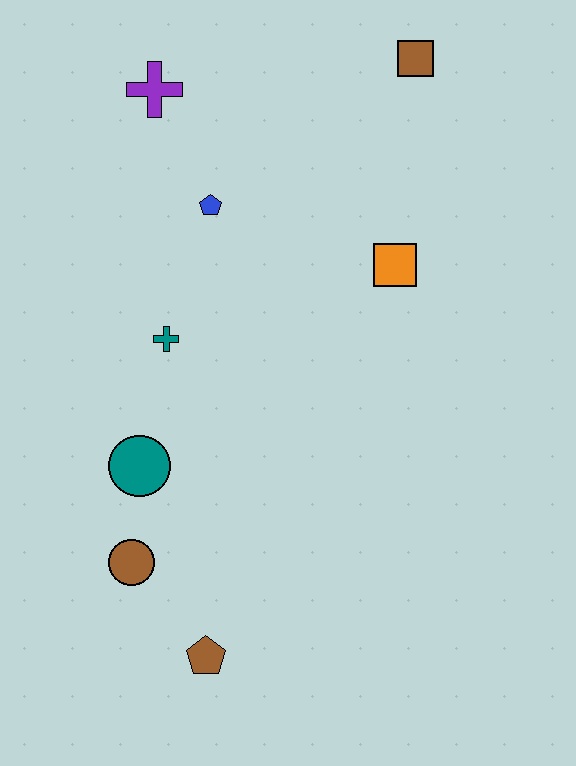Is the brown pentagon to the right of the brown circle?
Yes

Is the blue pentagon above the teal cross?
Yes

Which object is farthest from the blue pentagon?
The brown pentagon is farthest from the blue pentagon.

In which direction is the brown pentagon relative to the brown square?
The brown pentagon is below the brown square.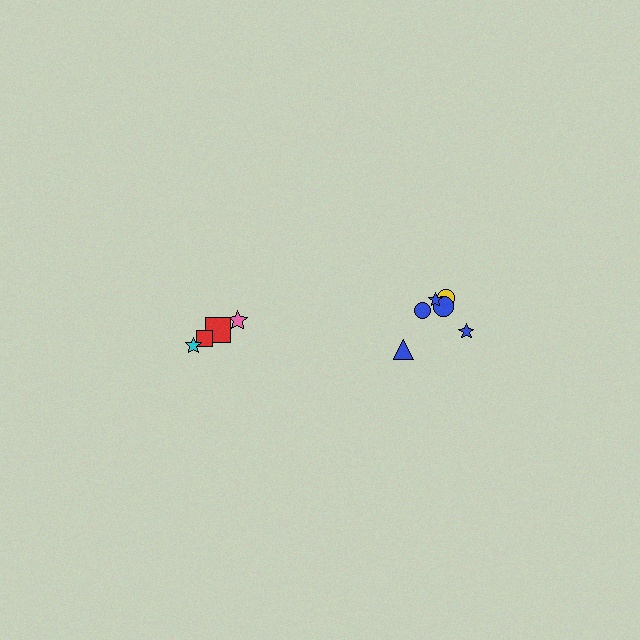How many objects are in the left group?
There are 4 objects.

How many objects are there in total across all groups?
There are 10 objects.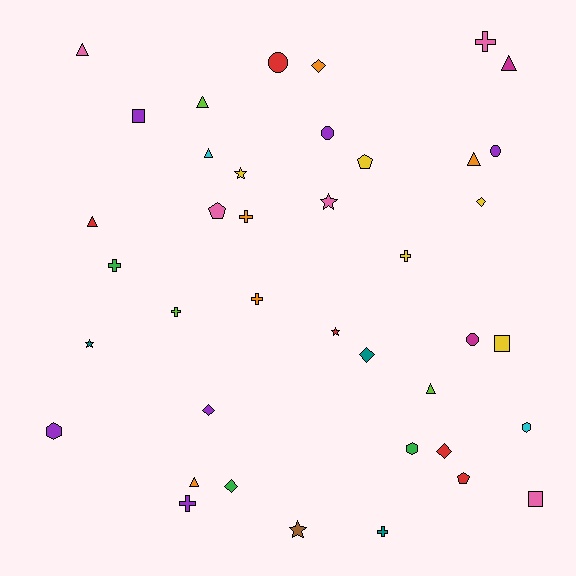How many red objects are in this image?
There are 5 red objects.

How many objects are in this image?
There are 40 objects.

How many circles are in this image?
There are 4 circles.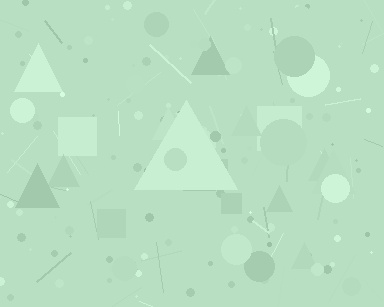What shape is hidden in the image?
A triangle is hidden in the image.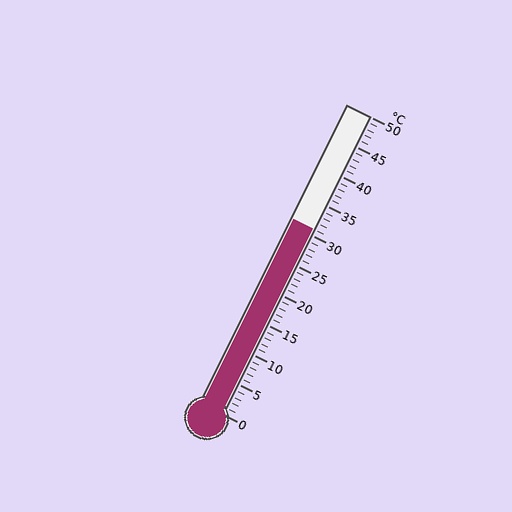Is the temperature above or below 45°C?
The temperature is below 45°C.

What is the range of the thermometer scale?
The thermometer scale ranges from 0°C to 50°C.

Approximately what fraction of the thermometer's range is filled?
The thermometer is filled to approximately 60% of its range.